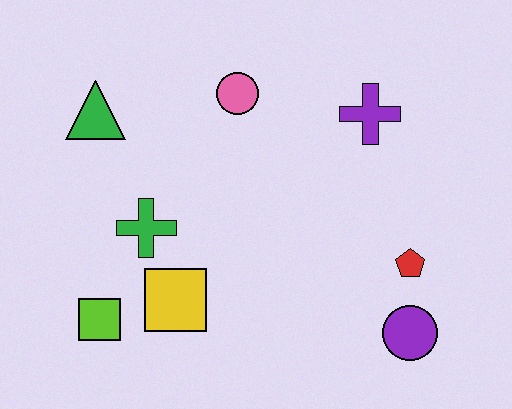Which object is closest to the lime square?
The yellow square is closest to the lime square.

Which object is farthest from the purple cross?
The lime square is farthest from the purple cross.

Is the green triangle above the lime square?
Yes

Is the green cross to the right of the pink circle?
No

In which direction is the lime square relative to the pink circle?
The lime square is below the pink circle.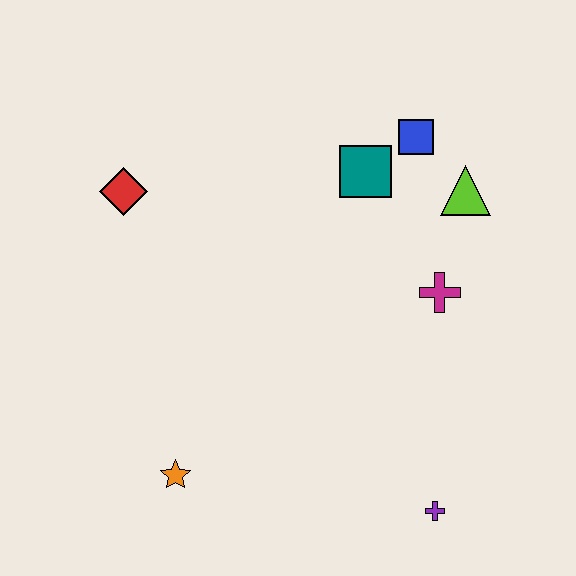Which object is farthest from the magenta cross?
The red diamond is farthest from the magenta cross.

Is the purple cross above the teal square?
No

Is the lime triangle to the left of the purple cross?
No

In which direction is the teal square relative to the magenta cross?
The teal square is above the magenta cross.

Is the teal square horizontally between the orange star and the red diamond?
No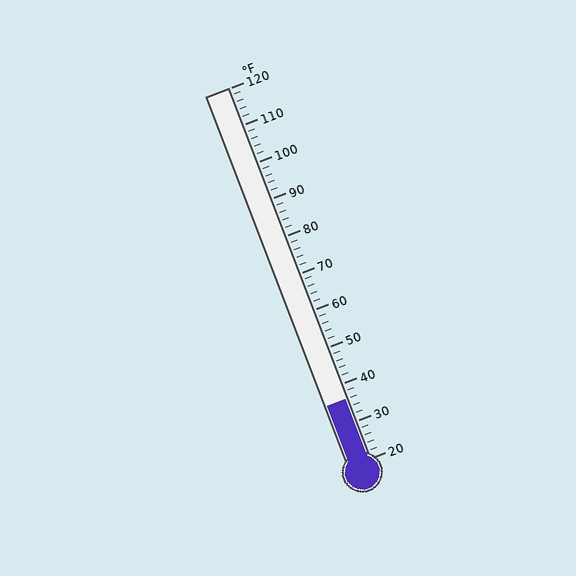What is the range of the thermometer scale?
The thermometer scale ranges from 20°F to 120°F.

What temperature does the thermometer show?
The thermometer shows approximately 36°F.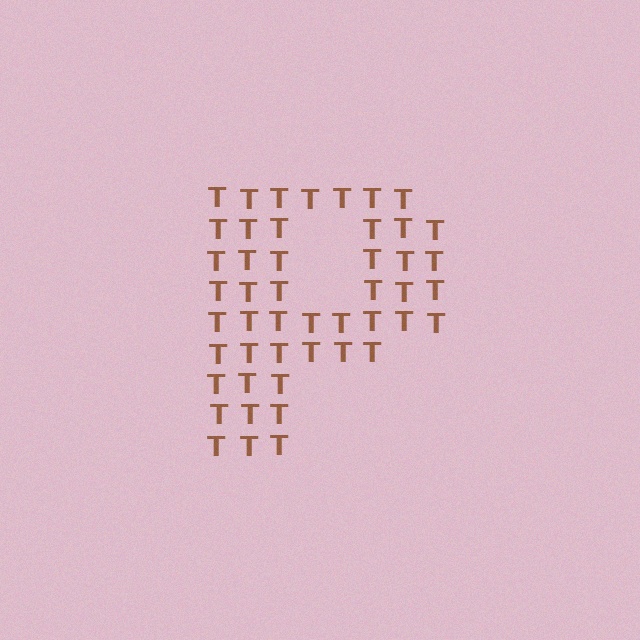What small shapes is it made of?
It is made of small letter T's.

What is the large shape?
The large shape is the letter P.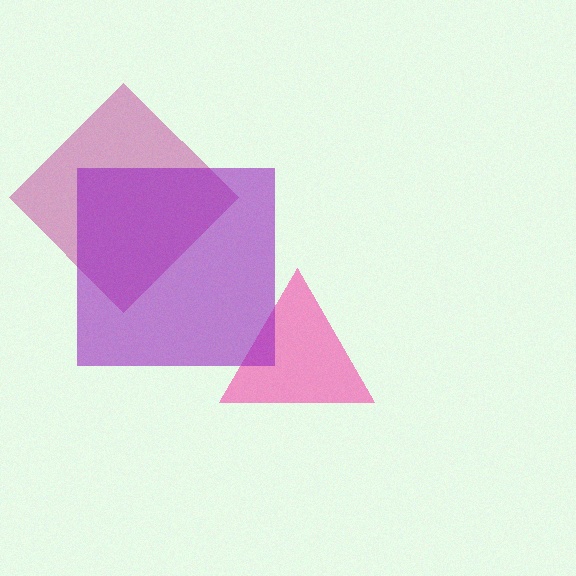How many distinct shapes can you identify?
There are 3 distinct shapes: a pink triangle, a magenta diamond, a purple square.